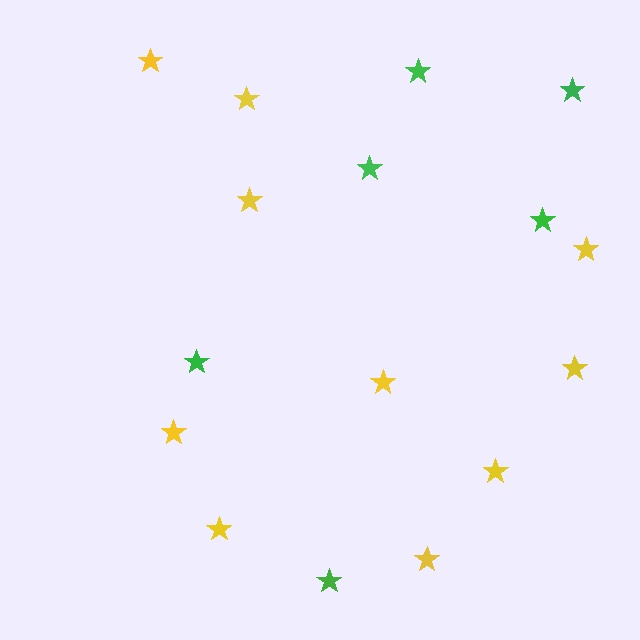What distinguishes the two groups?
There are 2 groups: one group of green stars (6) and one group of yellow stars (10).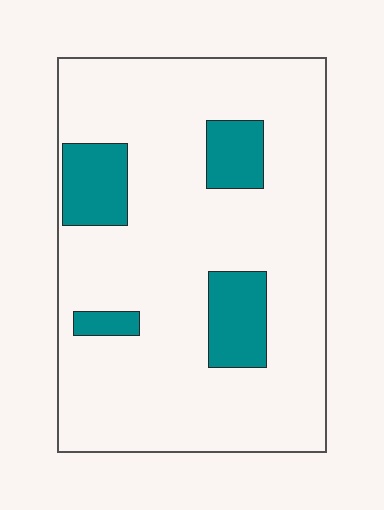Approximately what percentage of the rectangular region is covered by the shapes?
Approximately 15%.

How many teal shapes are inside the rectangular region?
4.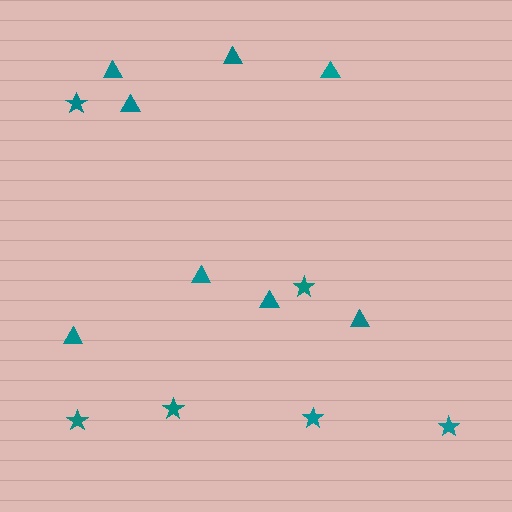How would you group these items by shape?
There are 2 groups: one group of triangles (8) and one group of stars (6).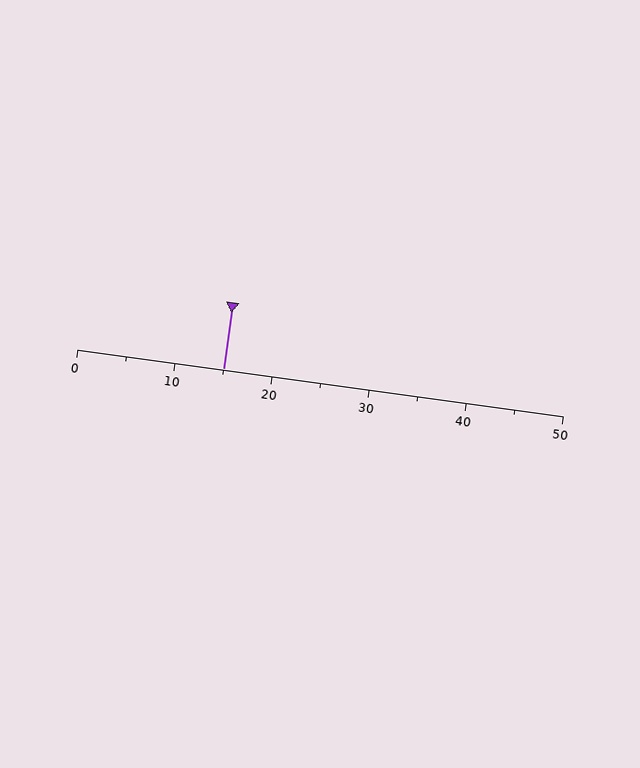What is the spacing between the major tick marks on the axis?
The major ticks are spaced 10 apart.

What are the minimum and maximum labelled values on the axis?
The axis runs from 0 to 50.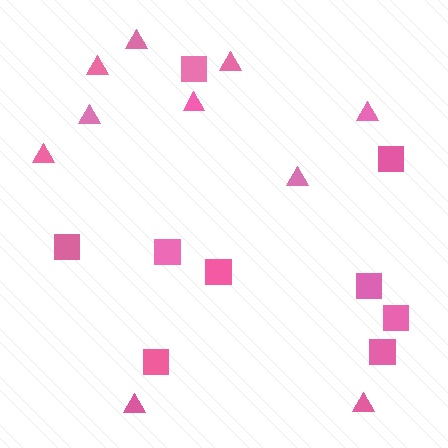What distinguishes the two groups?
There are 2 groups: one group of squares (9) and one group of triangles (10).